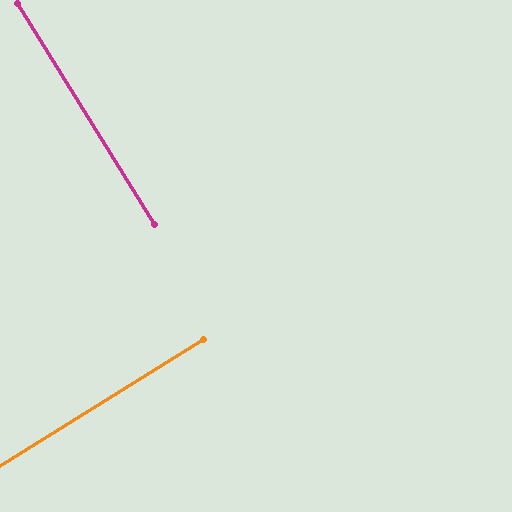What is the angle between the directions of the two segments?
Approximately 90 degrees.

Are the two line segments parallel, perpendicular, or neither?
Perpendicular — they meet at approximately 90°.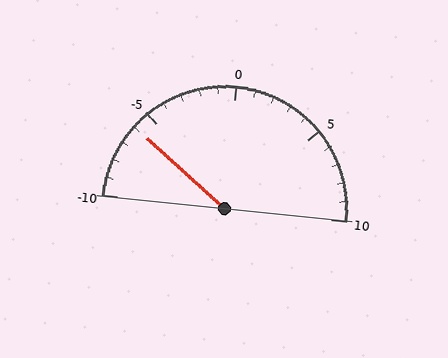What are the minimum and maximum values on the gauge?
The gauge ranges from -10 to 10.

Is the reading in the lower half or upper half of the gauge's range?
The reading is in the lower half of the range (-10 to 10).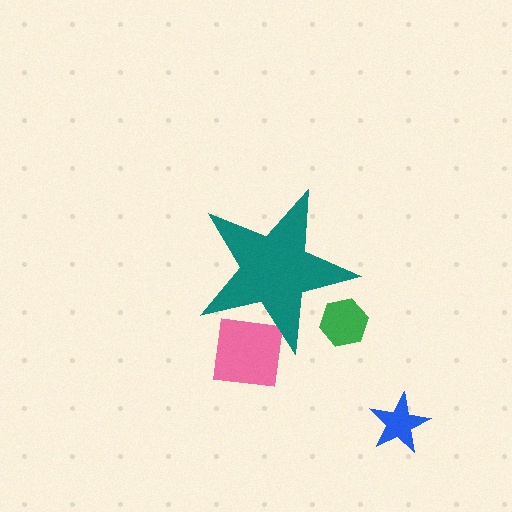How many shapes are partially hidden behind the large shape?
2 shapes are partially hidden.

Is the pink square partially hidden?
Yes, the pink square is partially hidden behind the teal star.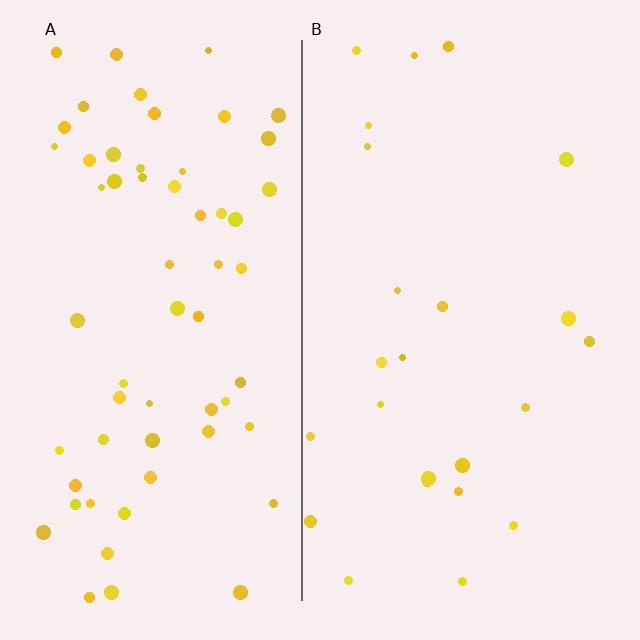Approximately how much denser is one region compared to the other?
Approximately 2.5× — region A over region B.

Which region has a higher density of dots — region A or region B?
A (the left).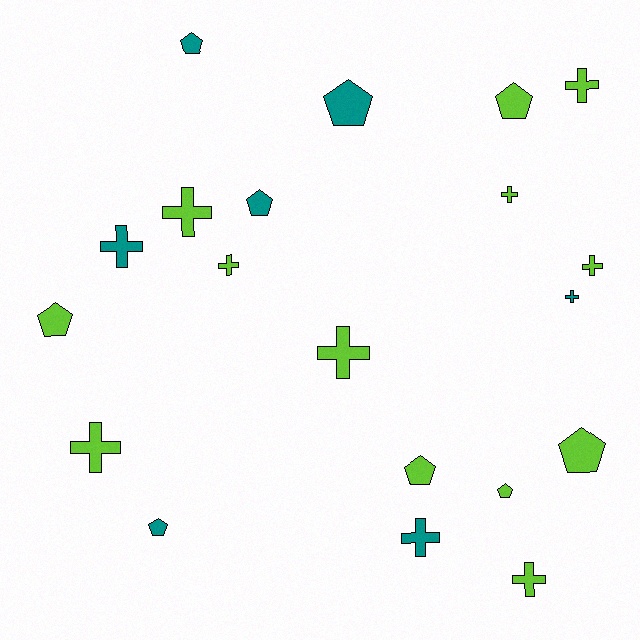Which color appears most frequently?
Lime, with 13 objects.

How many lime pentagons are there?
There are 5 lime pentagons.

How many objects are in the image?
There are 20 objects.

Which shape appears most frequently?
Cross, with 11 objects.